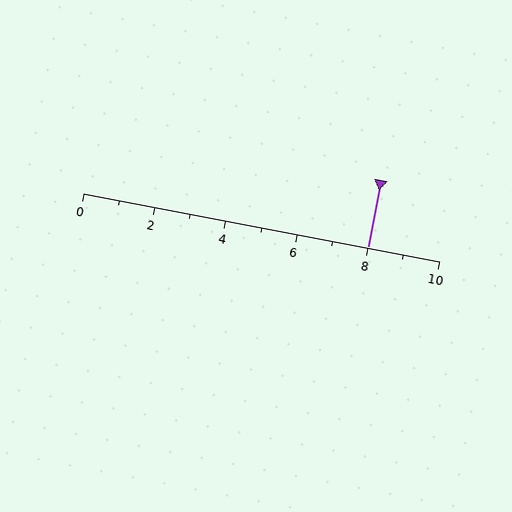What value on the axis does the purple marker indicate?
The marker indicates approximately 8.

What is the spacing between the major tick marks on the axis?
The major ticks are spaced 2 apart.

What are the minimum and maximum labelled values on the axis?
The axis runs from 0 to 10.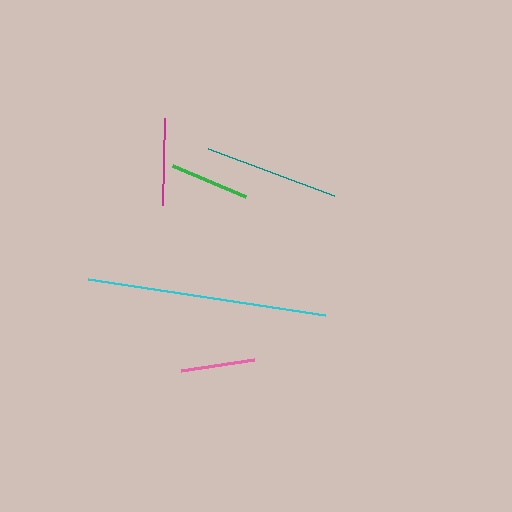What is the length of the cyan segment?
The cyan segment is approximately 240 pixels long.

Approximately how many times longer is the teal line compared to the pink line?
The teal line is approximately 1.8 times the length of the pink line.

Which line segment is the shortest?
The pink line is the shortest at approximately 74 pixels.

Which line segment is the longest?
The cyan line is the longest at approximately 240 pixels.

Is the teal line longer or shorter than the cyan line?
The cyan line is longer than the teal line.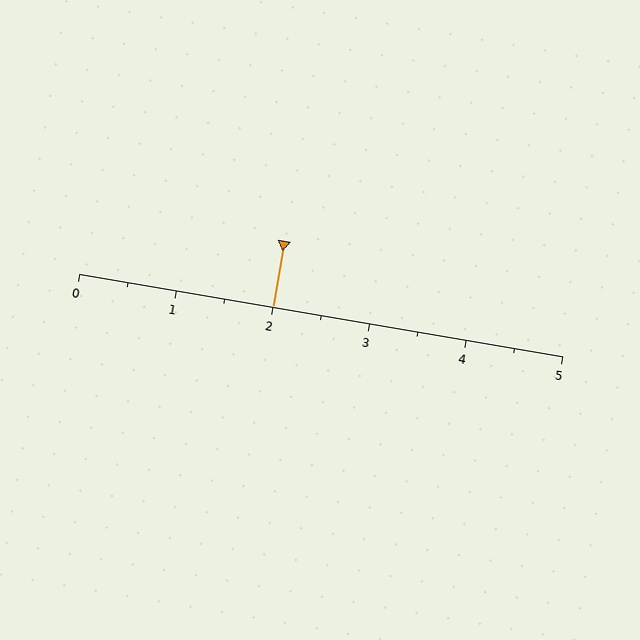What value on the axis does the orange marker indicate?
The marker indicates approximately 2.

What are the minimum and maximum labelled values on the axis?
The axis runs from 0 to 5.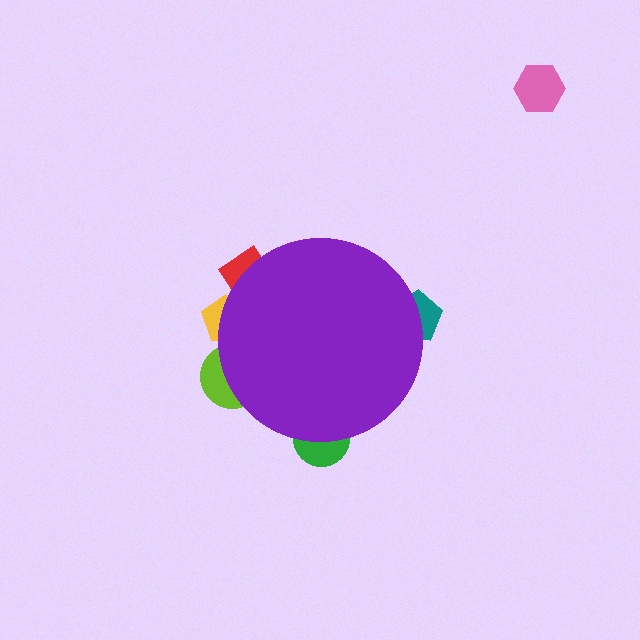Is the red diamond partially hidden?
Yes, the red diamond is partially hidden behind the purple circle.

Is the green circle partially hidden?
Yes, the green circle is partially hidden behind the purple circle.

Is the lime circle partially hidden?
Yes, the lime circle is partially hidden behind the purple circle.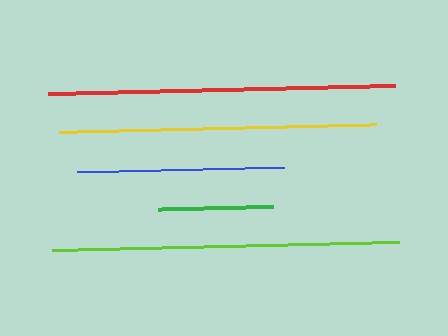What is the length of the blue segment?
The blue segment is approximately 207 pixels long.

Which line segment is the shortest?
The green line is the shortest at approximately 115 pixels.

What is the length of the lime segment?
The lime segment is approximately 348 pixels long.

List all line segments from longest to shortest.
From longest to shortest: lime, red, yellow, blue, green.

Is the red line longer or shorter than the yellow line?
The red line is longer than the yellow line.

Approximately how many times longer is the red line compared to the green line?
The red line is approximately 3.0 times the length of the green line.